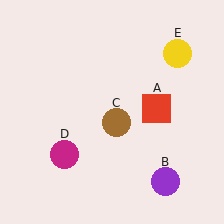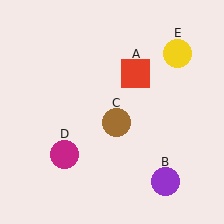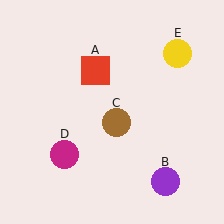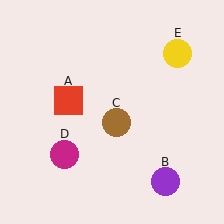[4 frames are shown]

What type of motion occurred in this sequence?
The red square (object A) rotated counterclockwise around the center of the scene.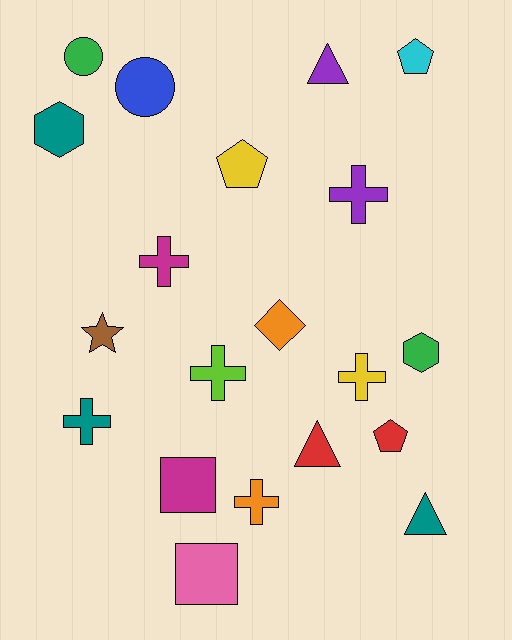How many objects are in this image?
There are 20 objects.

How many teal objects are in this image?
There are 3 teal objects.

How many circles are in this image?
There are 2 circles.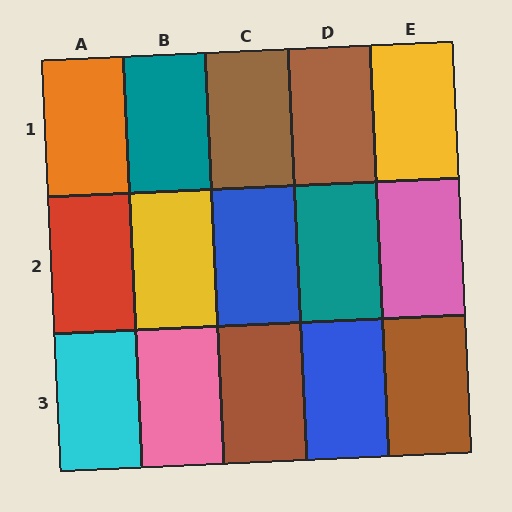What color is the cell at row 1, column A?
Orange.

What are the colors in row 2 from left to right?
Red, yellow, blue, teal, pink.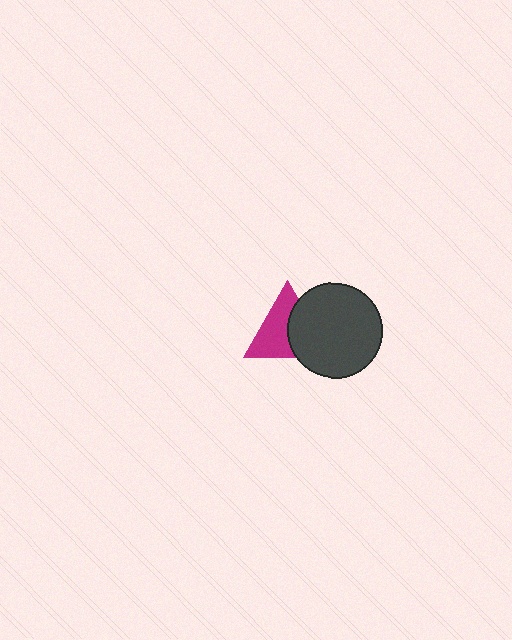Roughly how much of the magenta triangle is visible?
About half of it is visible (roughly 57%).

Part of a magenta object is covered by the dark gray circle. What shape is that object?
It is a triangle.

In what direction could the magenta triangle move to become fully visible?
The magenta triangle could move left. That would shift it out from behind the dark gray circle entirely.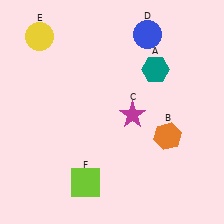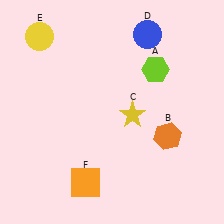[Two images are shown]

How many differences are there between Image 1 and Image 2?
There are 3 differences between the two images.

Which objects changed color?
A changed from teal to lime. C changed from magenta to yellow. F changed from lime to orange.